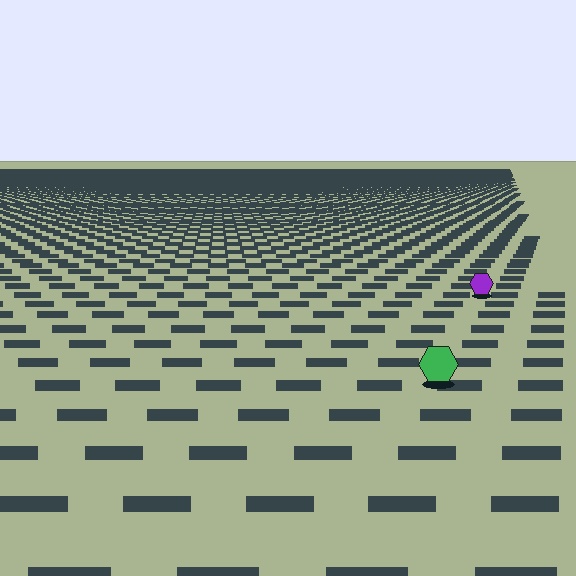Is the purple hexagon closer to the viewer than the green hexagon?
No. The green hexagon is closer — you can tell from the texture gradient: the ground texture is coarser near it.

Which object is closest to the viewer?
The green hexagon is closest. The texture marks near it are larger and more spread out.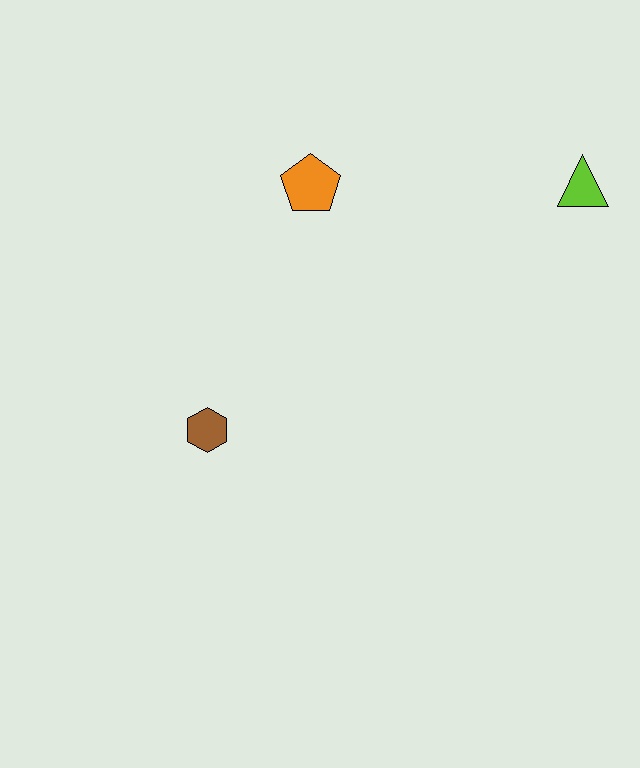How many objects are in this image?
There are 3 objects.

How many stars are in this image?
There are no stars.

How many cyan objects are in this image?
There are no cyan objects.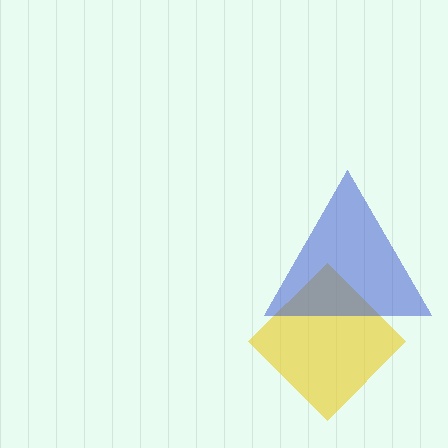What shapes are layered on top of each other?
The layered shapes are: a yellow diamond, a blue triangle.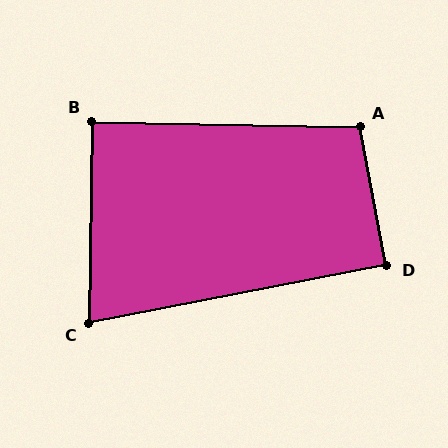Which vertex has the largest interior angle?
A, at approximately 102 degrees.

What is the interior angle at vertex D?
Approximately 90 degrees (approximately right).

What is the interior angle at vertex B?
Approximately 90 degrees (approximately right).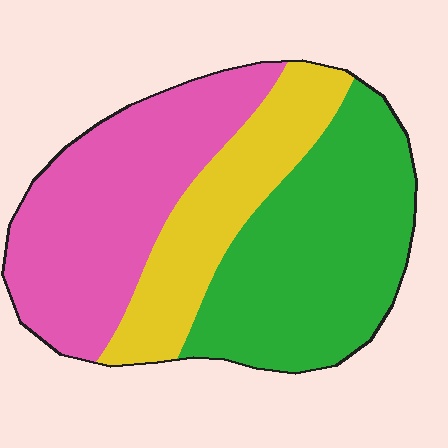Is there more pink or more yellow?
Pink.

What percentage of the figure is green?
Green takes up about two fifths (2/5) of the figure.